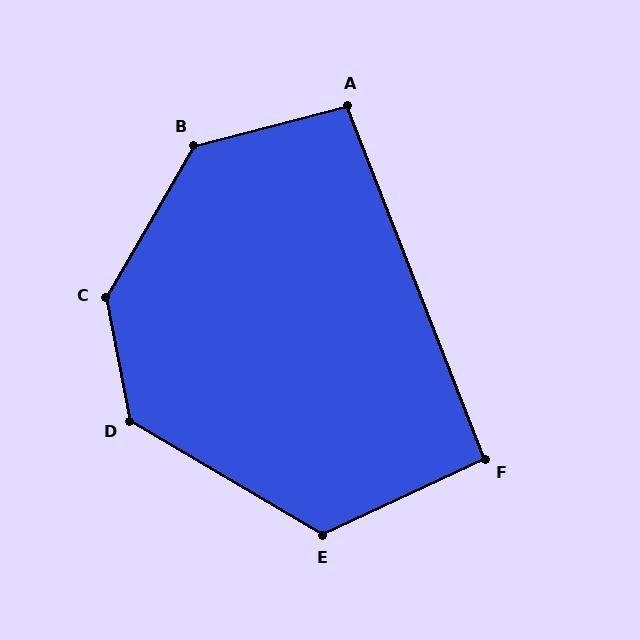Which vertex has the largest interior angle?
C, at approximately 139 degrees.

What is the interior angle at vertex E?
Approximately 124 degrees (obtuse).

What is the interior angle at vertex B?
Approximately 134 degrees (obtuse).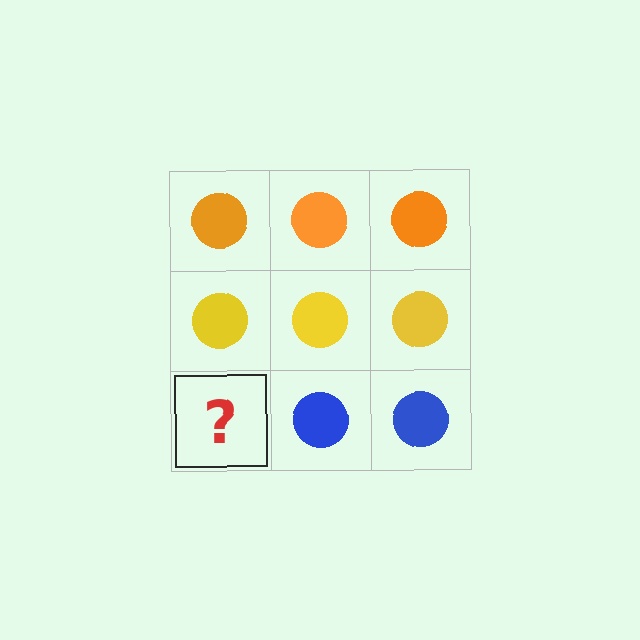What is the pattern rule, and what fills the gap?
The rule is that each row has a consistent color. The gap should be filled with a blue circle.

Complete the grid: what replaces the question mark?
The question mark should be replaced with a blue circle.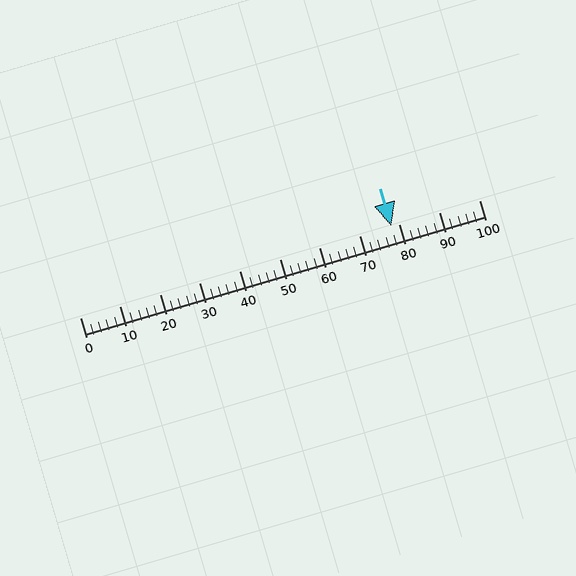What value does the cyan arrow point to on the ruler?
The cyan arrow points to approximately 78.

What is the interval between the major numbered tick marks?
The major tick marks are spaced 10 units apart.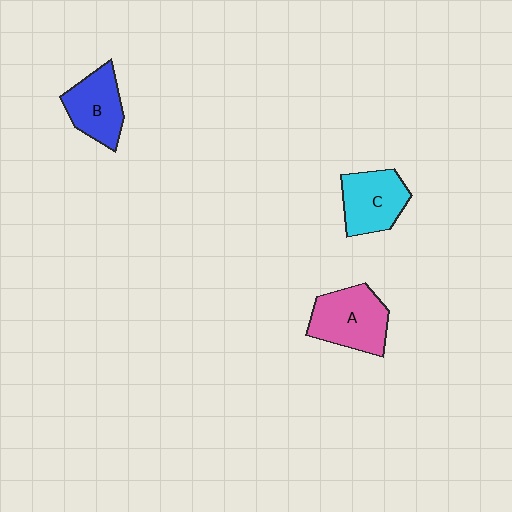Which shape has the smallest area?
Shape B (blue).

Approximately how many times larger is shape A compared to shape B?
Approximately 1.2 times.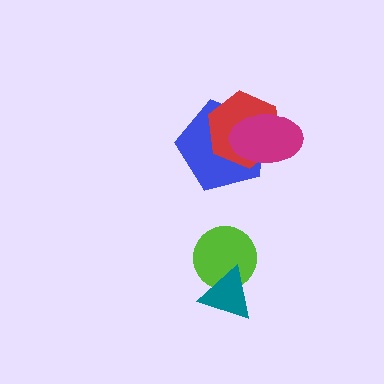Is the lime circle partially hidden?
Yes, it is partially covered by another shape.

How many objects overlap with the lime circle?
1 object overlaps with the lime circle.